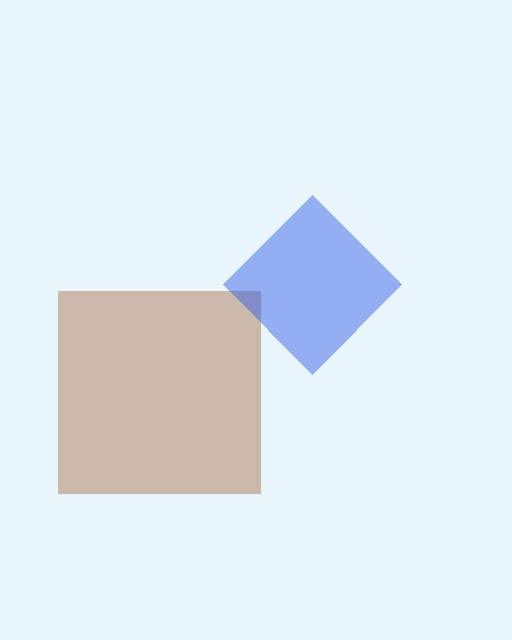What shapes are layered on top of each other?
The layered shapes are: a brown square, a blue diamond.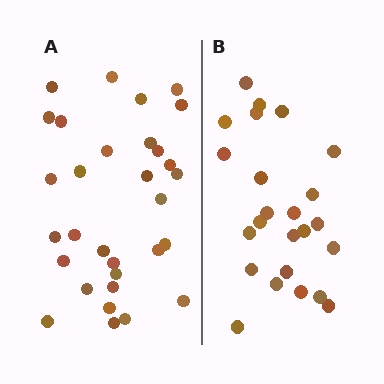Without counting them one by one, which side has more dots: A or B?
Region A (the left region) has more dots.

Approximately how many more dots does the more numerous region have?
Region A has roughly 8 or so more dots than region B.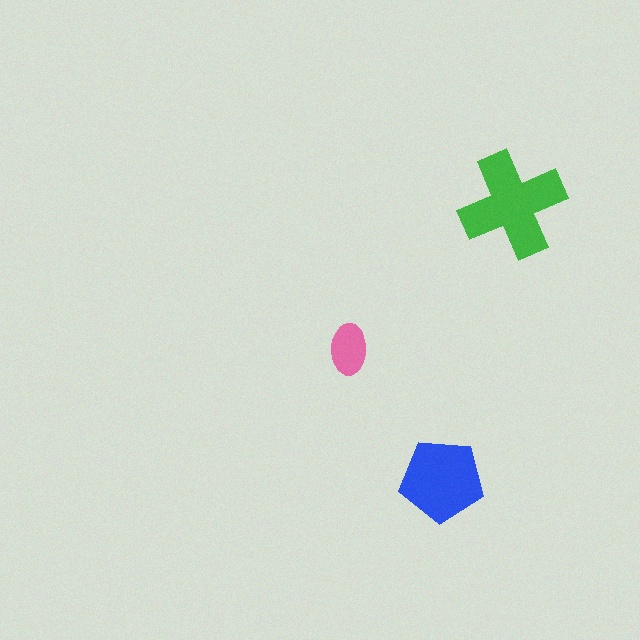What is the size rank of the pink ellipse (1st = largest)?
3rd.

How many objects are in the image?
There are 3 objects in the image.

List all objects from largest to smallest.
The green cross, the blue pentagon, the pink ellipse.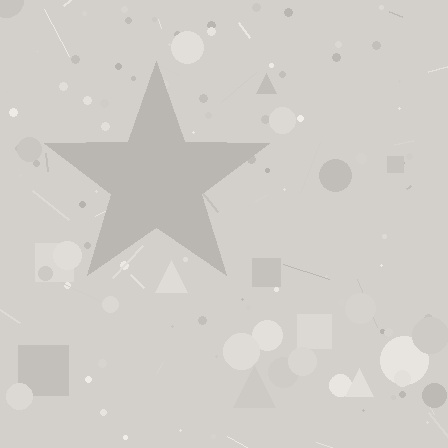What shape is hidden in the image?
A star is hidden in the image.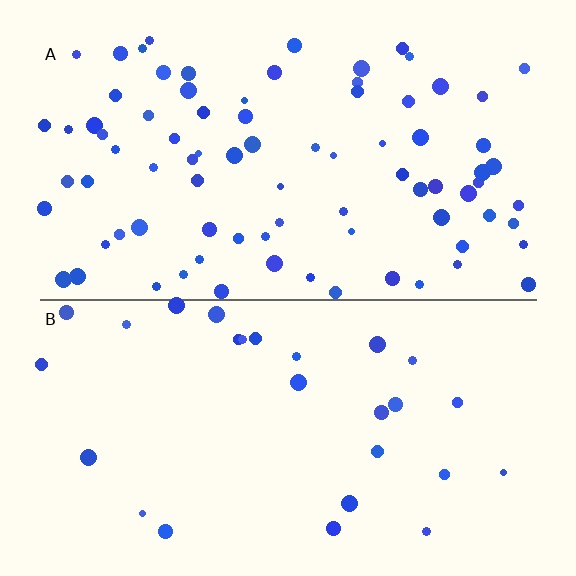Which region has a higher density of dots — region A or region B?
A (the top).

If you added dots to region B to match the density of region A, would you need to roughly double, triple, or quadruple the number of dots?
Approximately triple.